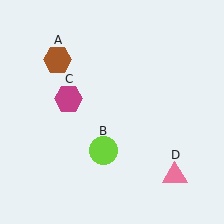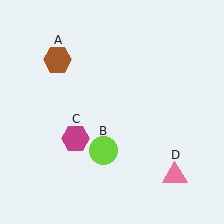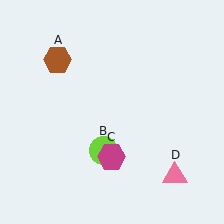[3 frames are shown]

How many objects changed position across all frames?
1 object changed position: magenta hexagon (object C).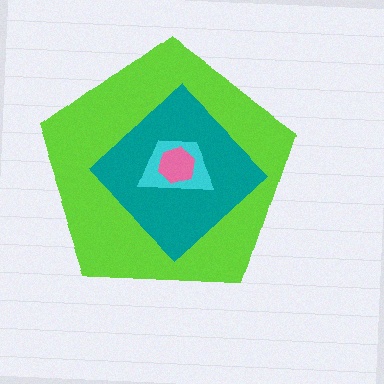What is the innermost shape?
The pink hexagon.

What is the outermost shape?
The lime pentagon.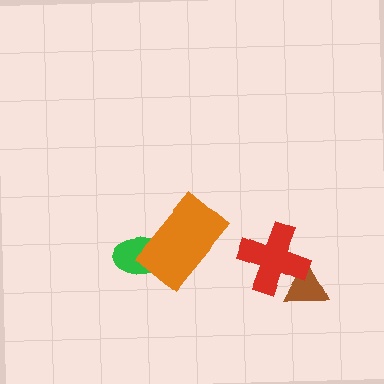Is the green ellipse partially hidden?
Yes, it is partially covered by another shape.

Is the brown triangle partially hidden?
Yes, it is partially covered by another shape.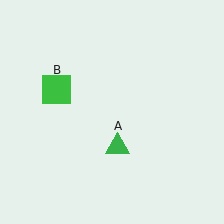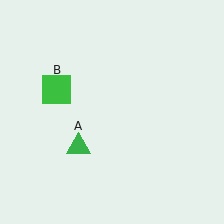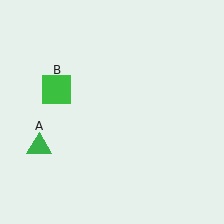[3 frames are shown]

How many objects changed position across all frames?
1 object changed position: green triangle (object A).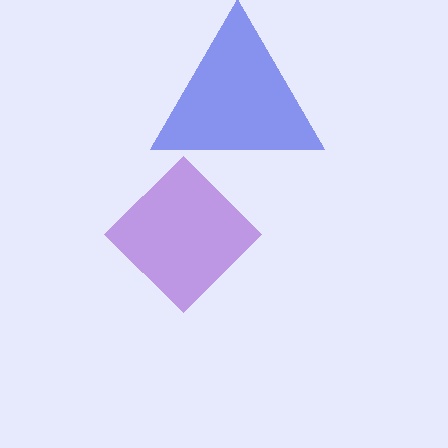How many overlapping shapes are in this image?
There are 2 overlapping shapes in the image.